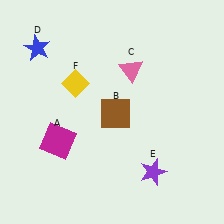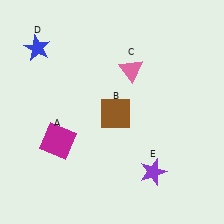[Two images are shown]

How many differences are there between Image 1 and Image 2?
There is 1 difference between the two images.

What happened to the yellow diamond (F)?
The yellow diamond (F) was removed in Image 2. It was in the top-left area of Image 1.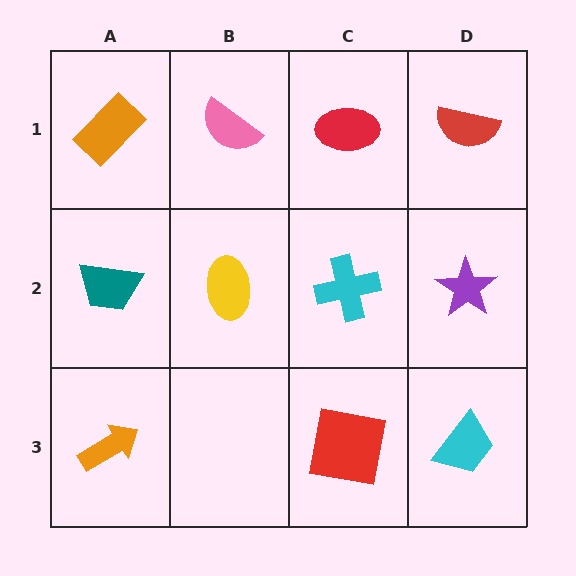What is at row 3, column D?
A cyan trapezoid.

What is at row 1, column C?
A red ellipse.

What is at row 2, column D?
A purple star.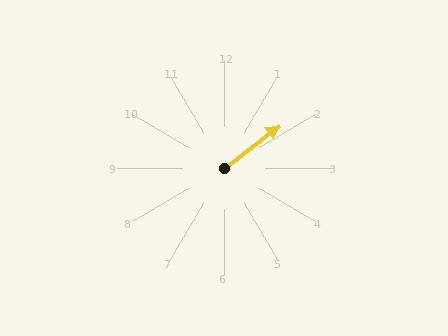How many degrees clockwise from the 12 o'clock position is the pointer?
Approximately 52 degrees.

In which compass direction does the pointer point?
Northeast.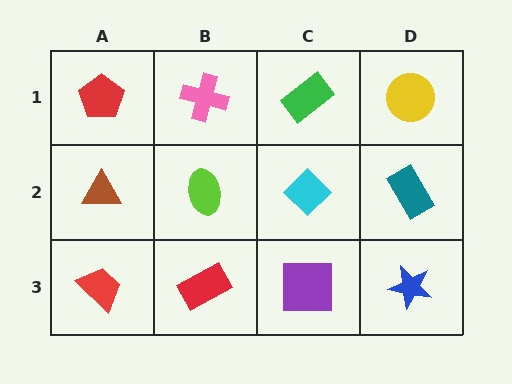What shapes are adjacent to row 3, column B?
A lime ellipse (row 2, column B), a red trapezoid (row 3, column A), a purple square (row 3, column C).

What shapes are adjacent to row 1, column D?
A teal rectangle (row 2, column D), a green rectangle (row 1, column C).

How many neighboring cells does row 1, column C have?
3.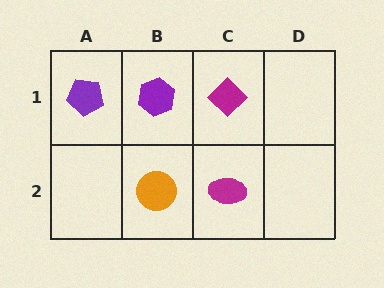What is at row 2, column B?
An orange circle.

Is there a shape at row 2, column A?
No, that cell is empty.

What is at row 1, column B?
A purple hexagon.